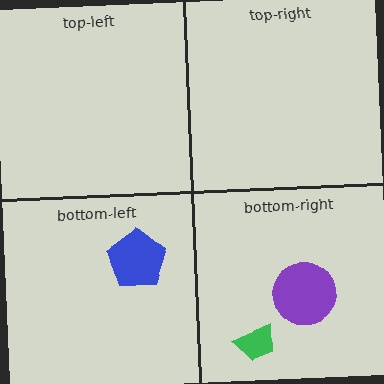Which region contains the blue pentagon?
The bottom-left region.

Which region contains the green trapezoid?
The bottom-right region.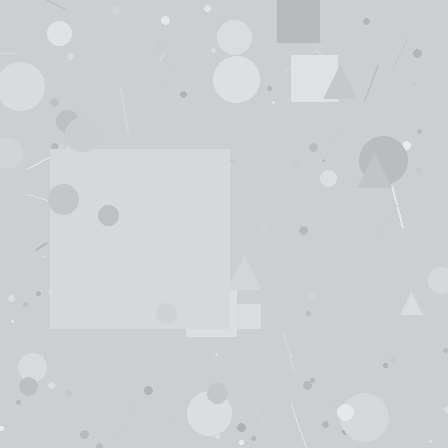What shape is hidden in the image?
A square is hidden in the image.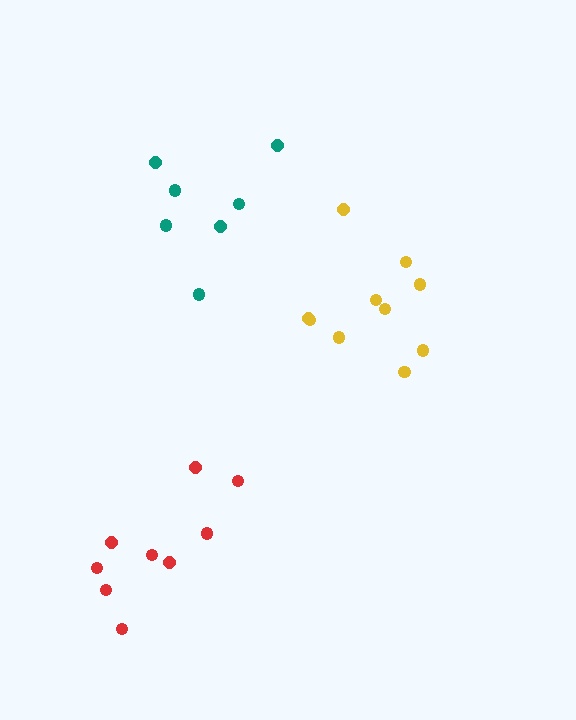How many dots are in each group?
Group 1: 7 dots, Group 2: 10 dots, Group 3: 9 dots (26 total).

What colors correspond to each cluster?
The clusters are colored: teal, yellow, red.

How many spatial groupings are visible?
There are 3 spatial groupings.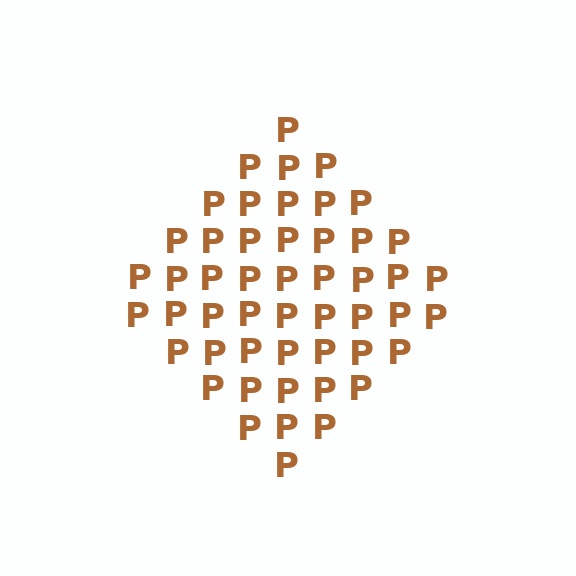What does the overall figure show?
The overall figure shows a diamond.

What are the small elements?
The small elements are letter P's.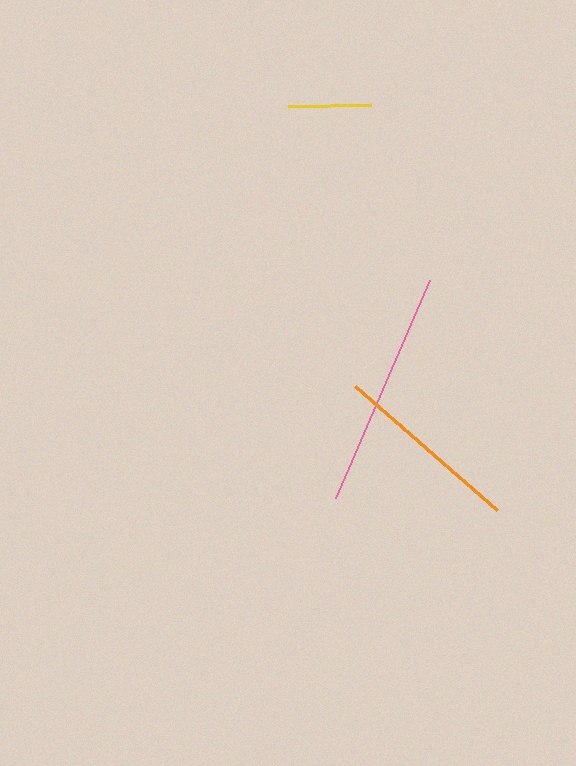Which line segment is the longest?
The pink line is the longest at approximately 238 pixels.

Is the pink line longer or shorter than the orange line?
The pink line is longer than the orange line.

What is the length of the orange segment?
The orange segment is approximately 189 pixels long.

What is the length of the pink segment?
The pink segment is approximately 238 pixels long.